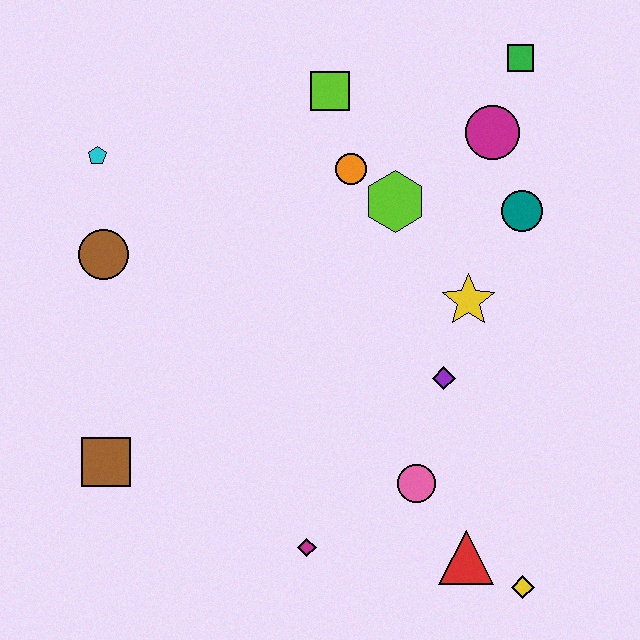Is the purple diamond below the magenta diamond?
No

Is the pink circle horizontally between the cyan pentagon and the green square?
Yes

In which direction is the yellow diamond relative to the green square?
The yellow diamond is below the green square.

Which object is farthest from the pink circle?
The cyan pentagon is farthest from the pink circle.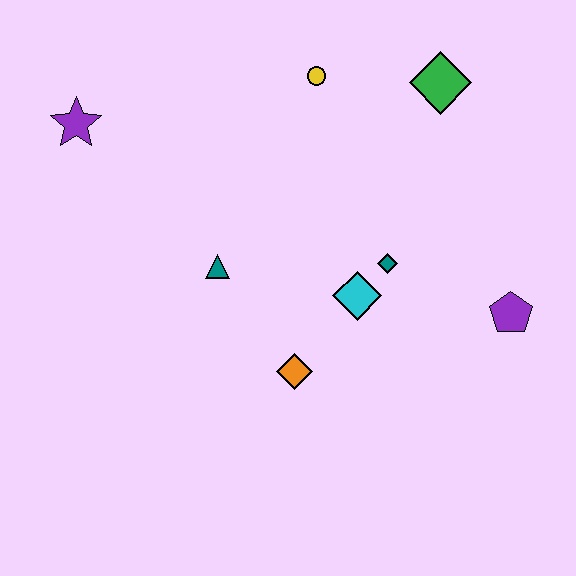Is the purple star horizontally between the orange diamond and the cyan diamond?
No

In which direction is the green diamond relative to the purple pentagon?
The green diamond is above the purple pentagon.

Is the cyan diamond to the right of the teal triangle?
Yes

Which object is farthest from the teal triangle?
The purple pentagon is farthest from the teal triangle.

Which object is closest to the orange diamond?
The cyan diamond is closest to the orange diamond.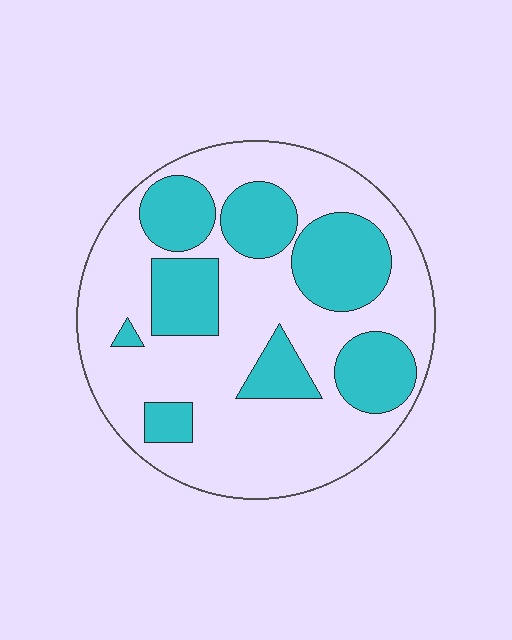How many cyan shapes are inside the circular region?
8.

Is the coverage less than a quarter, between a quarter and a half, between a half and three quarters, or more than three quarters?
Between a quarter and a half.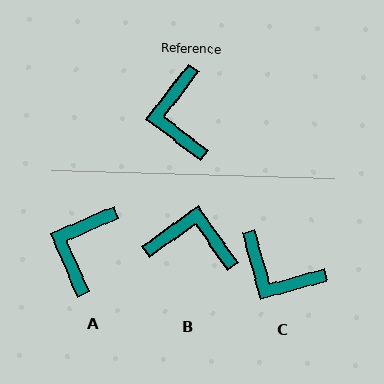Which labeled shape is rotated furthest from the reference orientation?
B, about 107 degrees away.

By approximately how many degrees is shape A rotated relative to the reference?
Approximately 29 degrees clockwise.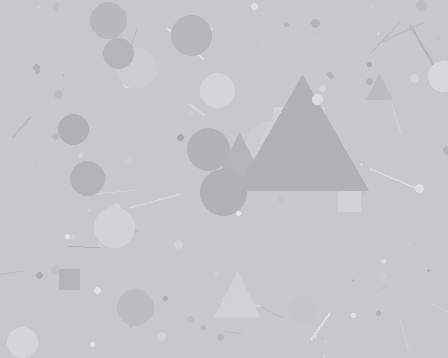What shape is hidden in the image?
A triangle is hidden in the image.